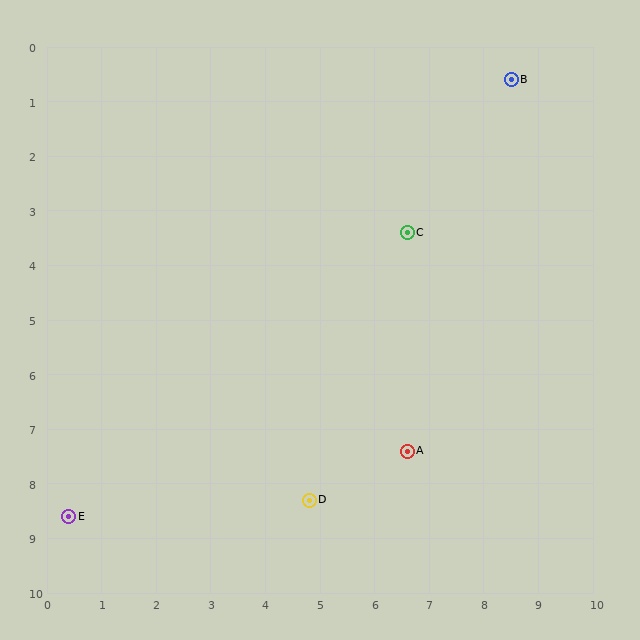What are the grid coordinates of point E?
Point E is at approximately (0.4, 8.6).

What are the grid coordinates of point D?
Point D is at approximately (4.8, 8.3).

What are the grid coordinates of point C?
Point C is at approximately (6.6, 3.4).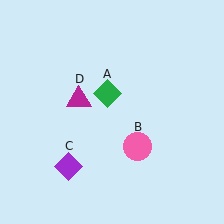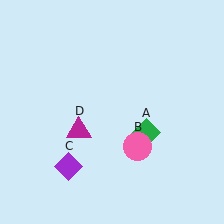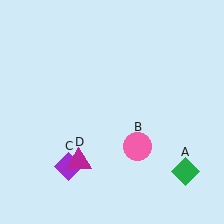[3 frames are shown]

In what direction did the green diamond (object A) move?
The green diamond (object A) moved down and to the right.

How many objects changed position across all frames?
2 objects changed position: green diamond (object A), magenta triangle (object D).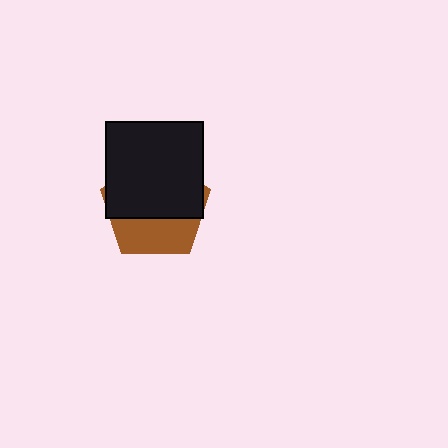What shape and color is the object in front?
The object in front is a black rectangle.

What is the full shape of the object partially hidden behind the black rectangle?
The partially hidden object is a brown pentagon.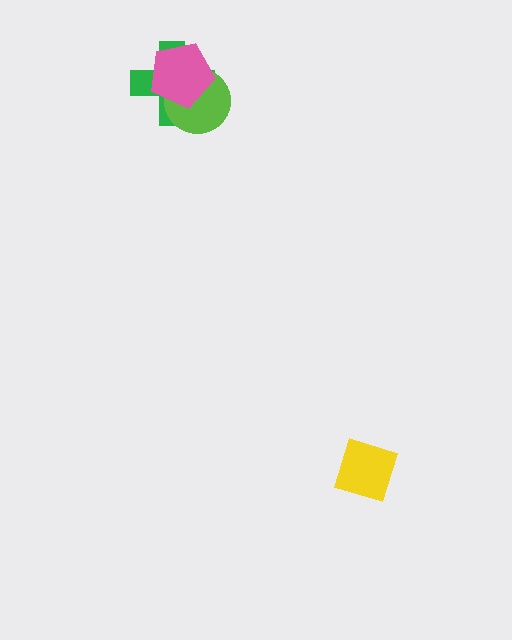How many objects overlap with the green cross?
2 objects overlap with the green cross.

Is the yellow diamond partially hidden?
No, no other shape covers it.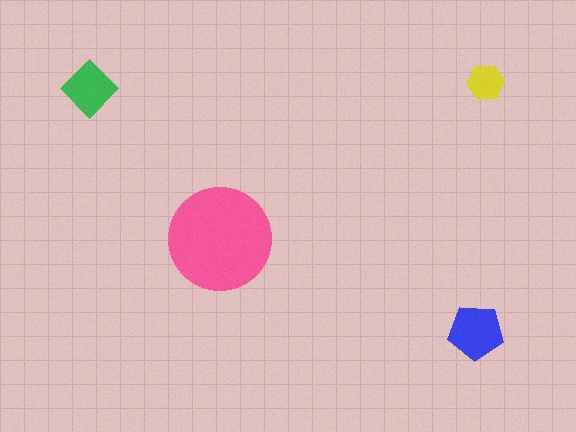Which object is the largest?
The pink circle.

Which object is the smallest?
The yellow hexagon.